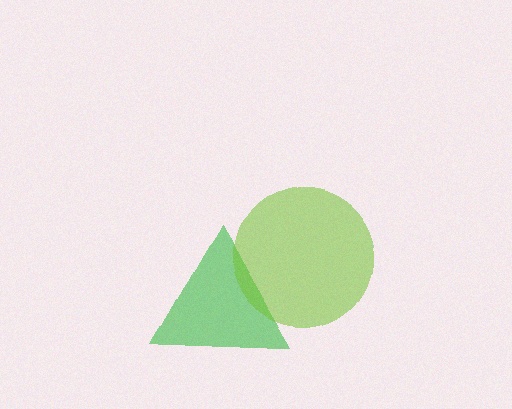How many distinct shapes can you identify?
There are 2 distinct shapes: a green triangle, a lime circle.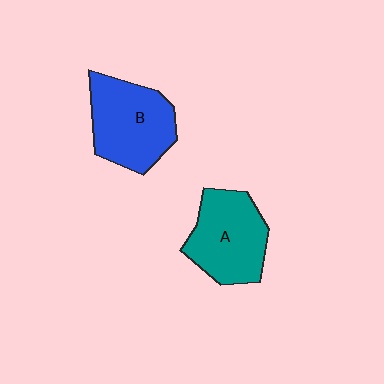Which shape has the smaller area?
Shape A (teal).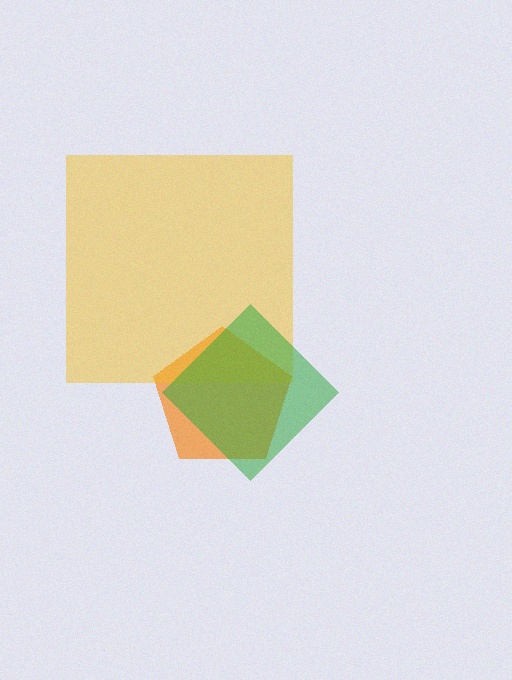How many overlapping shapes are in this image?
There are 3 overlapping shapes in the image.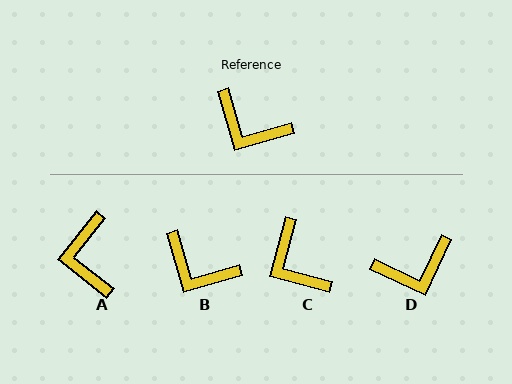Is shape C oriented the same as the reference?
No, it is off by about 31 degrees.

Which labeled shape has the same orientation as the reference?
B.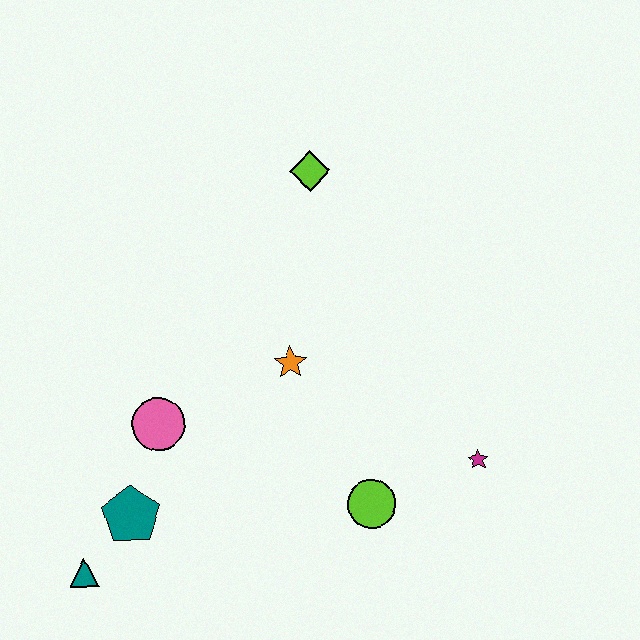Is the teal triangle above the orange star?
No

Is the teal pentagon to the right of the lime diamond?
No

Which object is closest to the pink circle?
The teal pentagon is closest to the pink circle.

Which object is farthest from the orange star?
The teal triangle is farthest from the orange star.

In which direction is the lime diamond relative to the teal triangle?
The lime diamond is above the teal triangle.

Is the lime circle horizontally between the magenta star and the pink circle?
Yes